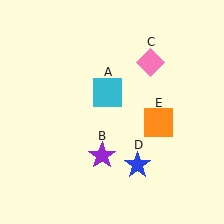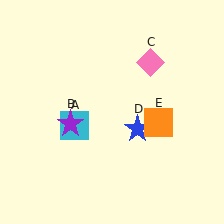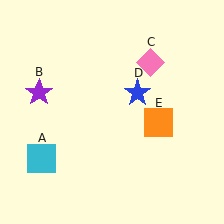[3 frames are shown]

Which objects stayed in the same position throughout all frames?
Pink diamond (object C) and orange square (object E) remained stationary.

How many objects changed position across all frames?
3 objects changed position: cyan square (object A), purple star (object B), blue star (object D).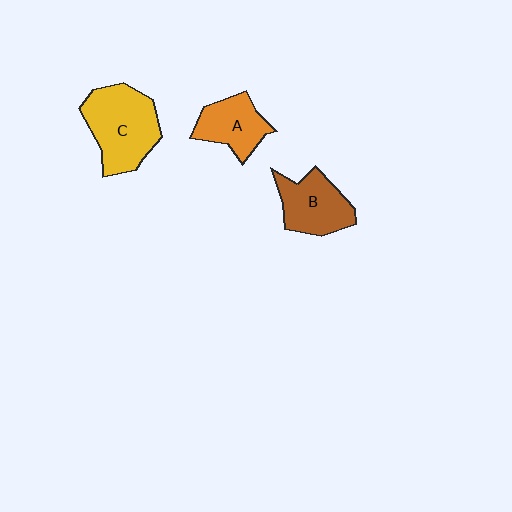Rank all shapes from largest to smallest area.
From largest to smallest: C (yellow), B (brown), A (orange).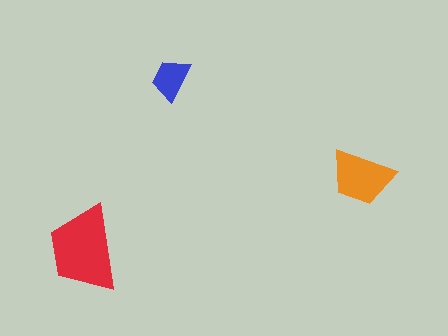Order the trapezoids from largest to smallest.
the red one, the orange one, the blue one.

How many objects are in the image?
There are 3 objects in the image.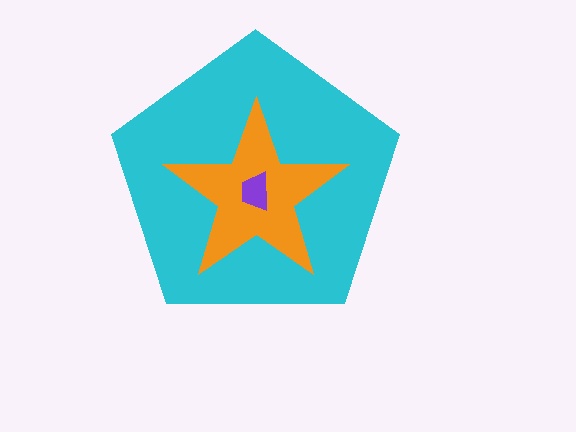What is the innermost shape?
The purple trapezoid.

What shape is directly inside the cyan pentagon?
The orange star.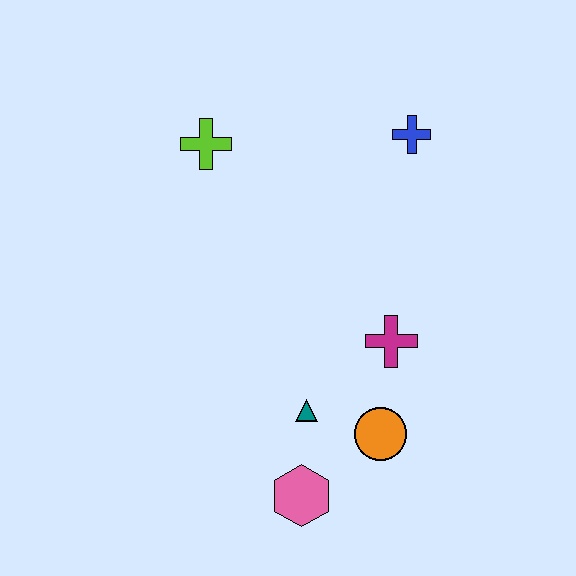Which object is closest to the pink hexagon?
The teal triangle is closest to the pink hexagon.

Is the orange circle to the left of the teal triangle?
No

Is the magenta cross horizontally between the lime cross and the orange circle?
No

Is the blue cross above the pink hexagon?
Yes